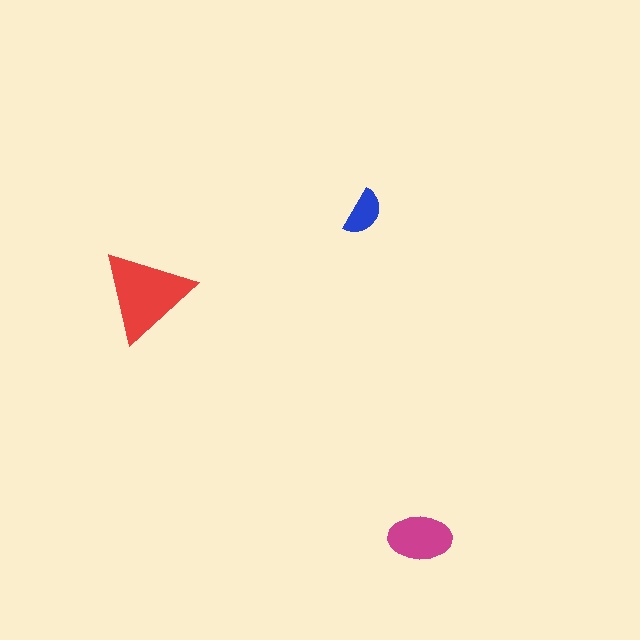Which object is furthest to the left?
The red triangle is leftmost.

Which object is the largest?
The red triangle.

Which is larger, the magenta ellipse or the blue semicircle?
The magenta ellipse.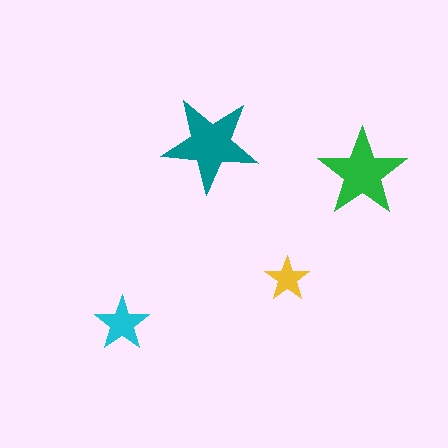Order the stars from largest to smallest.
the teal one, the green one, the cyan one, the yellow one.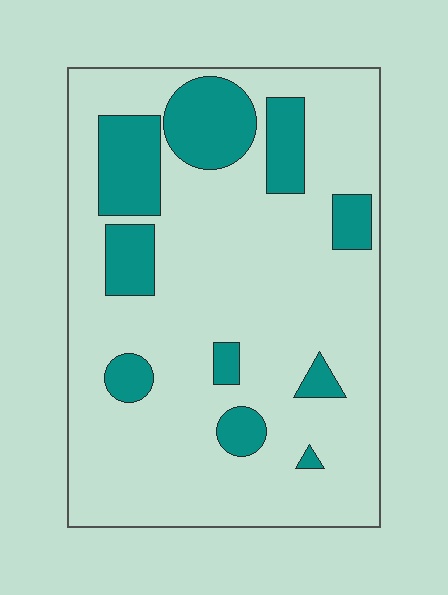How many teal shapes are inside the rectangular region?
10.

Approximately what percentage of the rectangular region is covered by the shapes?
Approximately 20%.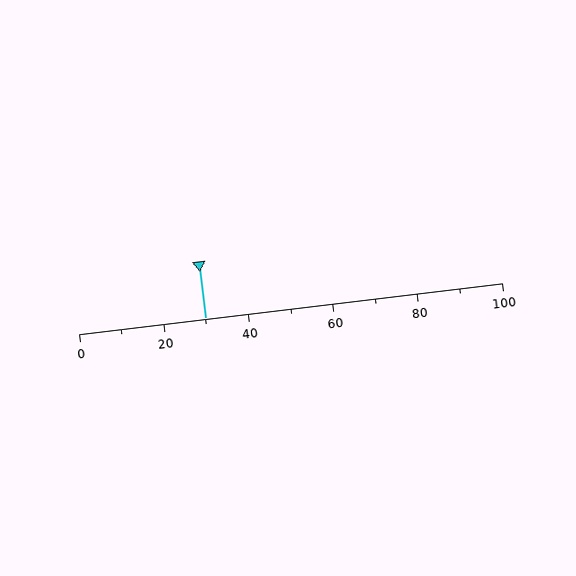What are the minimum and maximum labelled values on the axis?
The axis runs from 0 to 100.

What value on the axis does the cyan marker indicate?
The marker indicates approximately 30.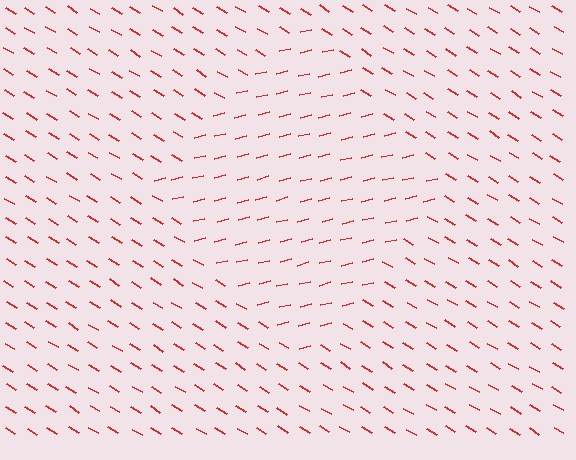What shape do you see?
I see a diamond.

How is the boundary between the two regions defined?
The boundary is defined purely by a change in line orientation (approximately 45 degrees difference). All lines are the same color and thickness.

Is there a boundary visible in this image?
Yes, there is a texture boundary formed by a change in line orientation.